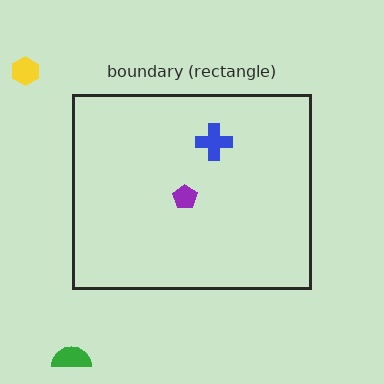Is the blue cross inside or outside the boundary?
Inside.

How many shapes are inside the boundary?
2 inside, 2 outside.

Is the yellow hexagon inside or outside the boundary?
Outside.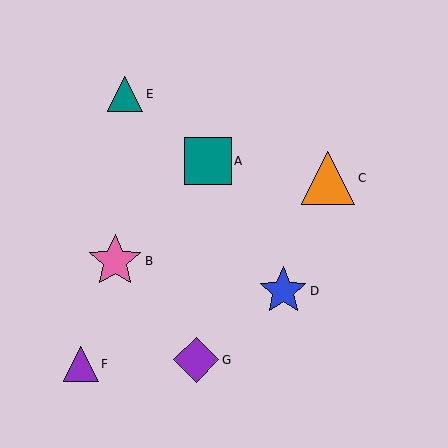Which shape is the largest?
The pink star (labeled B) is the largest.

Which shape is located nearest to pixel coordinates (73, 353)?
The purple triangle (labeled F) at (81, 364) is nearest to that location.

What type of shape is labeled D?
Shape D is a blue star.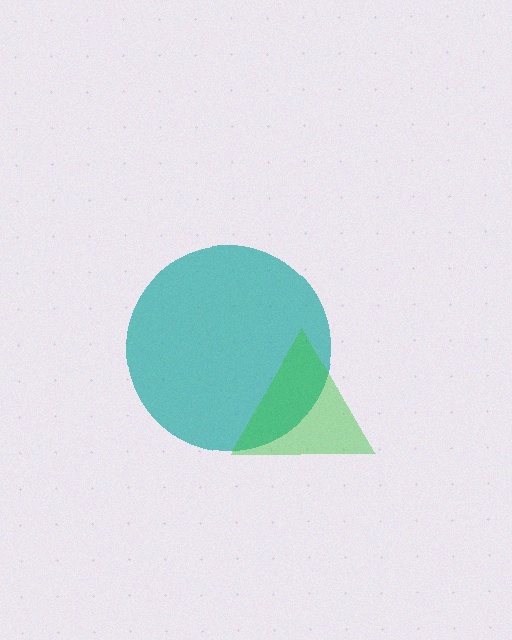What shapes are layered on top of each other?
The layered shapes are: a teal circle, a green triangle.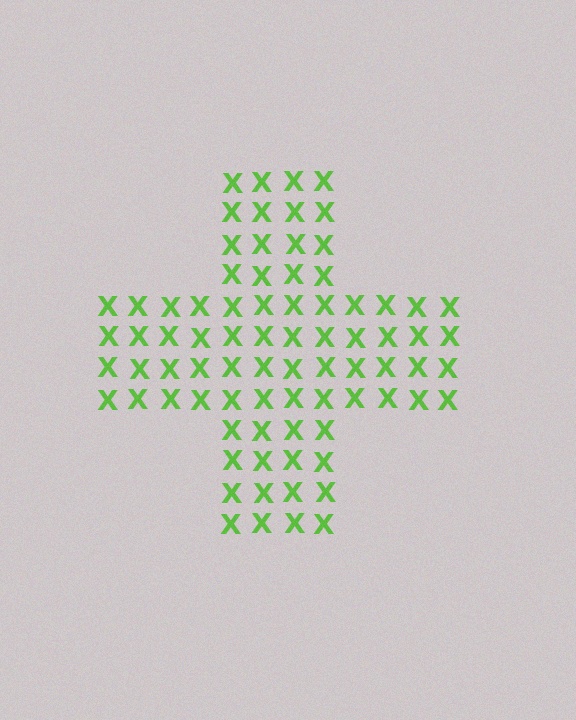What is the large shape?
The large shape is a cross.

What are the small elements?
The small elements are letter X's.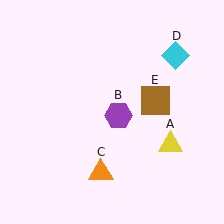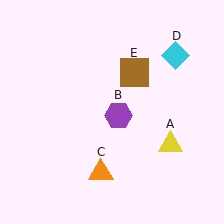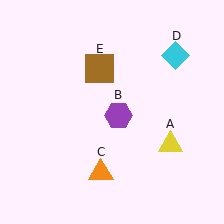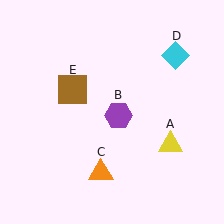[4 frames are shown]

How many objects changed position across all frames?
1 object changed position: brown square (object E).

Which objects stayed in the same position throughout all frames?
Yellow triangle (object A) and purple hexagon (object B) and orange triangle (object C) and cyan diamond (object D) remained stationary.